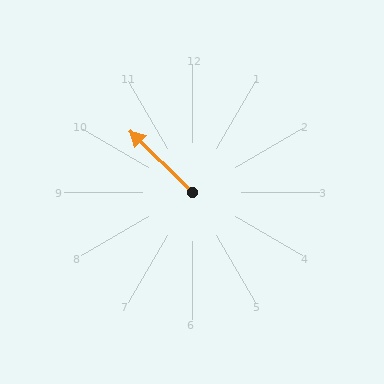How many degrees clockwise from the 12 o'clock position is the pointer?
Approximately 314 degrees.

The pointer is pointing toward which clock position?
Roughly 10 o'clock.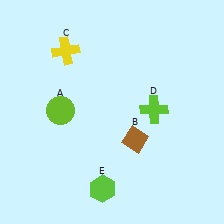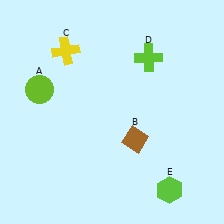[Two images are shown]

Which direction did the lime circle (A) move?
The lime circle (A) moved up.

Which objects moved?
The objects that moved are: the lime circle (A), the lime cross (D), the lime hexagon (E).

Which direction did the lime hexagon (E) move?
The lime hexagon (E) moved right.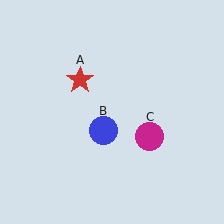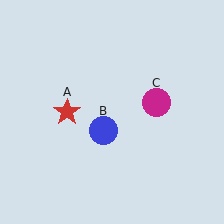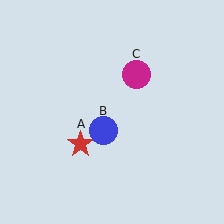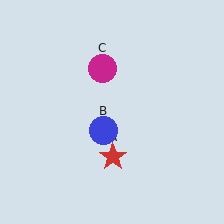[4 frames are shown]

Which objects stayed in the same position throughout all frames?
Blue circle (object B) remained stationary.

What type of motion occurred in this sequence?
The red star (object A), magenta circle (object C) rotated counterclockwise around the center of the scene.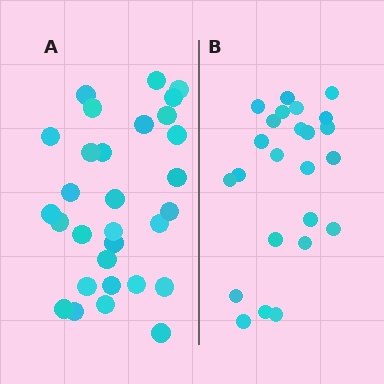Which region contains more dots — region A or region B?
Region A (the left region) has more dots.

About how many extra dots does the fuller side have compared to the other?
Region A has about 6 more dots than region B.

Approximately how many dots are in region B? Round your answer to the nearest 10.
About 20 dots. (The exact count is 24, which rounds to 20.)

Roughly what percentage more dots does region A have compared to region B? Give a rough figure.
About 25% more.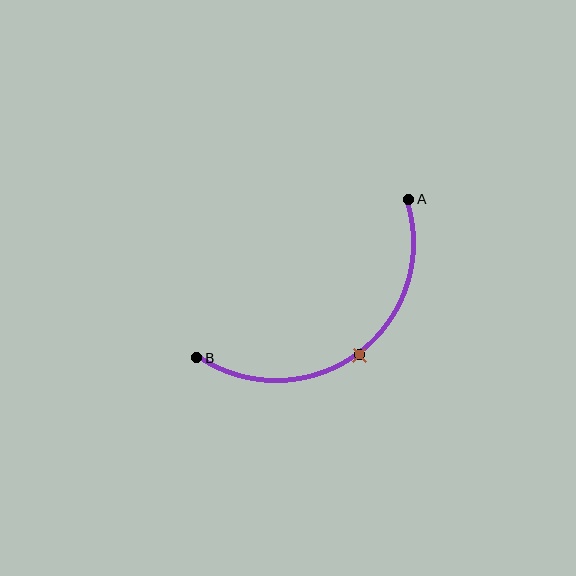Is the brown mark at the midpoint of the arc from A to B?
Yes. The brown mark lies on the arc at equal arc-length from both A and B — it is the arc midpoint.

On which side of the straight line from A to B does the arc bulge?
The arc bulges below and to the right of the straight line connecting A and B.